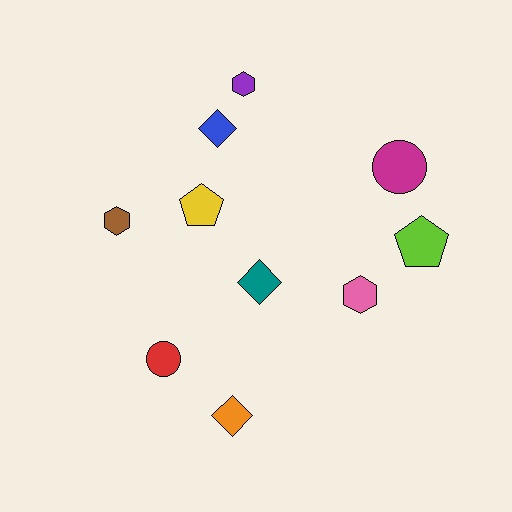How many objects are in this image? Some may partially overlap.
There are 10 objects.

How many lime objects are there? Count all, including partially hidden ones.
There is 1 lime object.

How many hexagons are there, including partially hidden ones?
There are 3 hexagons.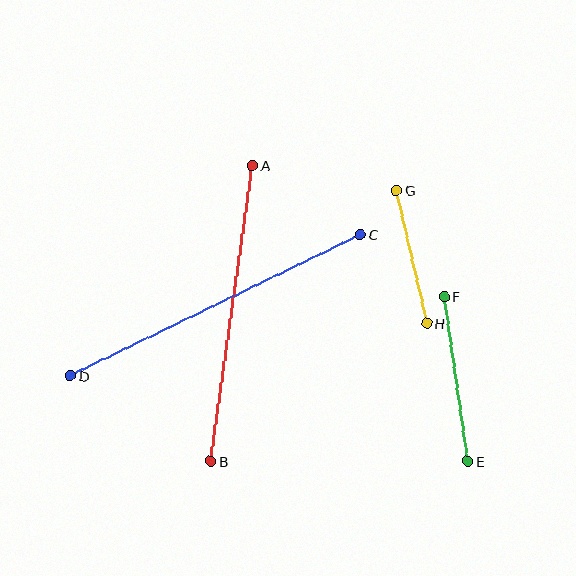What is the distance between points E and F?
The distance is approximately 166 pixels.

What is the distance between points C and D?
The distance is approximately 322 pixels.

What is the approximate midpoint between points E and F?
The midpoint is at approximately (456, 379) pixels.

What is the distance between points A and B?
The distance is approximately 299 pixels.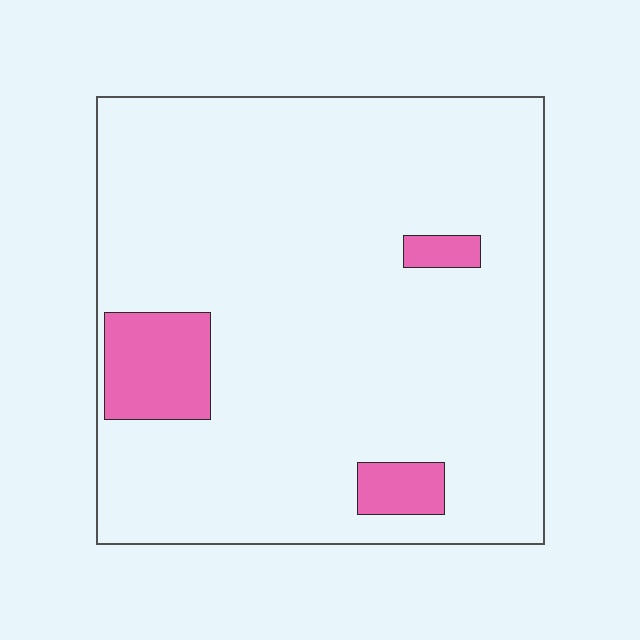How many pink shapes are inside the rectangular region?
3.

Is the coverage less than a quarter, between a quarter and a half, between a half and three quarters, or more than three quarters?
Less than a quarter.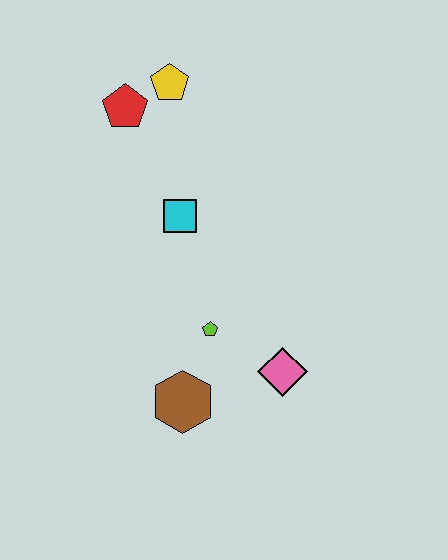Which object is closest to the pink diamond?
The lime pentagon is closest to the pink diamond.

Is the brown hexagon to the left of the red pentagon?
No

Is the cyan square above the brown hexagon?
Yes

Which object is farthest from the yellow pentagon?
The brown hexagon is farthest from the yellow pentagon.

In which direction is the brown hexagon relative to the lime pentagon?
The brown hexagon is below the lime pentagon.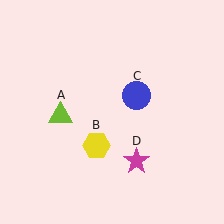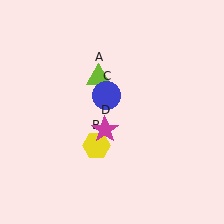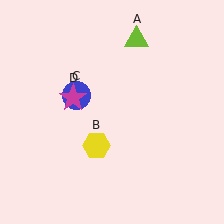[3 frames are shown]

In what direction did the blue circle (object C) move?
The blue circle (object C) moved left.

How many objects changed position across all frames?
3 objects changed position: lime triangle (object A), blue circle (object C), magenta star (object D).